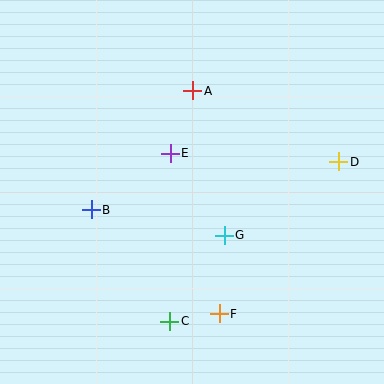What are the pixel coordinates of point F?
Point F is at (219, 314).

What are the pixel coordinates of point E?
Point E is at (170, 153).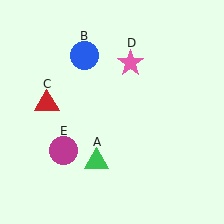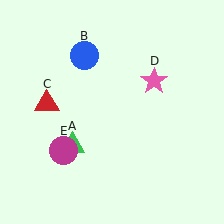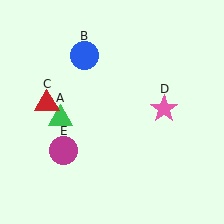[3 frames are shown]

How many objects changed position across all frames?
2 objects changed position: green triangle (object A), pink star (object D).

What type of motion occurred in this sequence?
The green triangle (object A), pink star (object D) rotated clockwise around the center of the scene.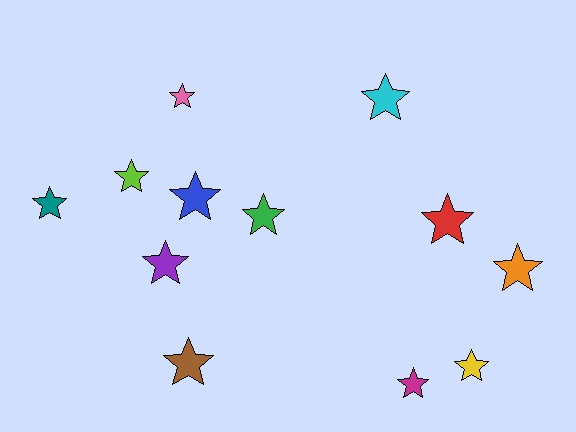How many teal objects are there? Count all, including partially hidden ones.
There is 1 teal object.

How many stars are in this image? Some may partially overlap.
There are 12 stars.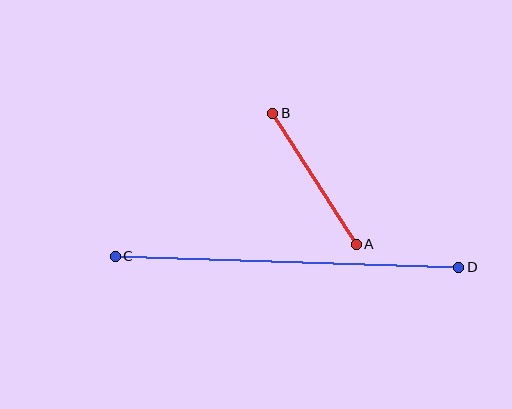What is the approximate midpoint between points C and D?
The midpoint is at approximately (287, 262) pixels.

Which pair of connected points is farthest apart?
Points C and D are farthest apart.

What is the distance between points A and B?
The distance is approximately 155 pixels.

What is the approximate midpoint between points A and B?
The midpoint is at approximately (315, 179) pixels.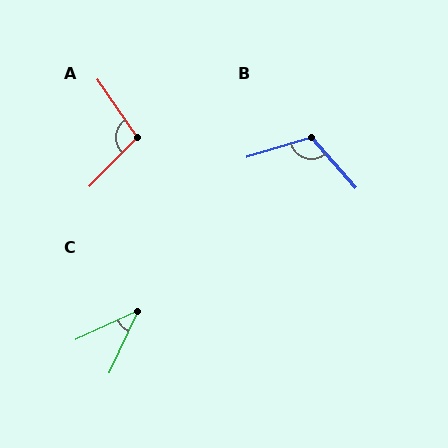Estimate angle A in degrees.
Approximately 101 degrees.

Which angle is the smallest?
C, at approximately 41 degrees.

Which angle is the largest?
B, at approximately 115 degrees.